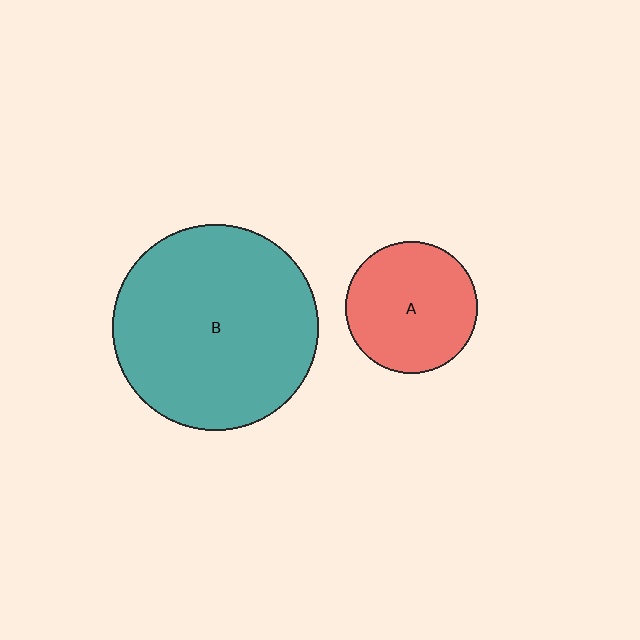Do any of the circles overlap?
No, none of the circles overlap.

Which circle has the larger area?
Circle B (teal).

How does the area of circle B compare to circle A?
Approximately 2.4 times.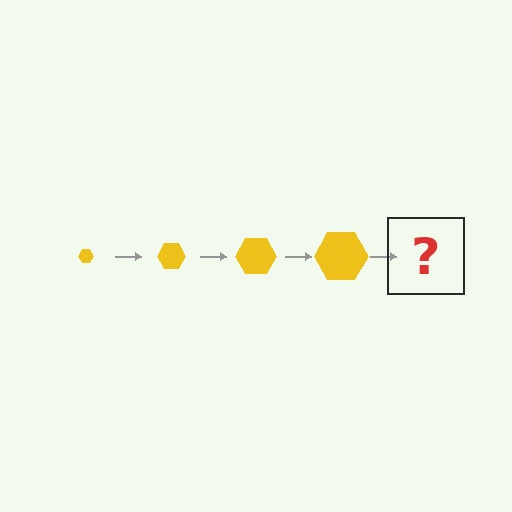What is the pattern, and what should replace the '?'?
The pattern is that the hexagon gets progressively larger each step. The '?' should be a yellow hexagon, larger than the previous one.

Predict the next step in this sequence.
The next step is a yellow hexagon, larger than the previous one.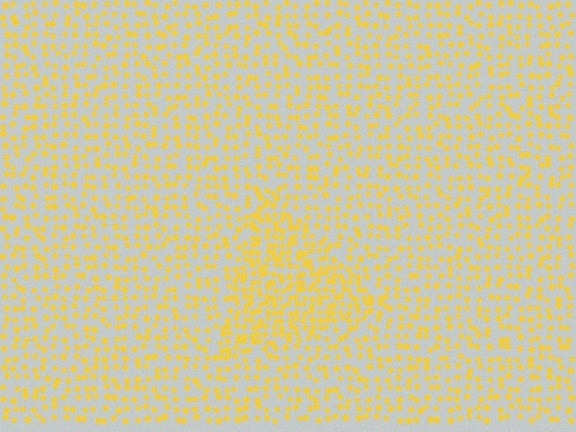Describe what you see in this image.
The image contains small yellow elements arranged at two different densities. A triangle-shaped region is visible where the elements are more densely packed than the surrounding area.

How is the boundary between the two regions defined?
The boundary is defined by a change in element density (approximately 1.8x ratio). All elements are the same color, size, and shape.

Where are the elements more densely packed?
The elements are more densely packed inside the triangle boundary.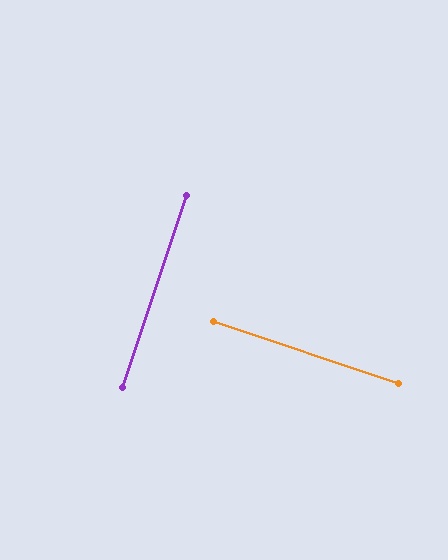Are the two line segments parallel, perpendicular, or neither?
Perpendicular — they meet at approximately 90°.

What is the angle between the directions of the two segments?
Approximately 90 degrees.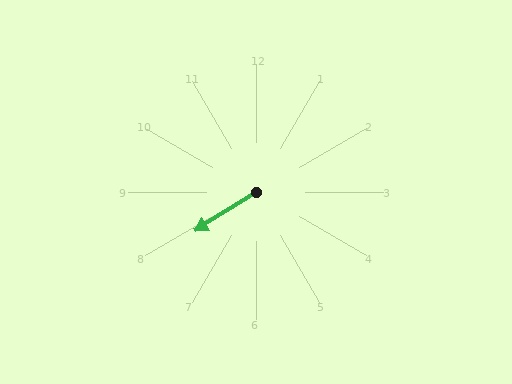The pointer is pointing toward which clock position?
Roughly 8 o'clock.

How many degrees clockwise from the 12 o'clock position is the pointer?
Approximately 238 degrees.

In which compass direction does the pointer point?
Southwest.